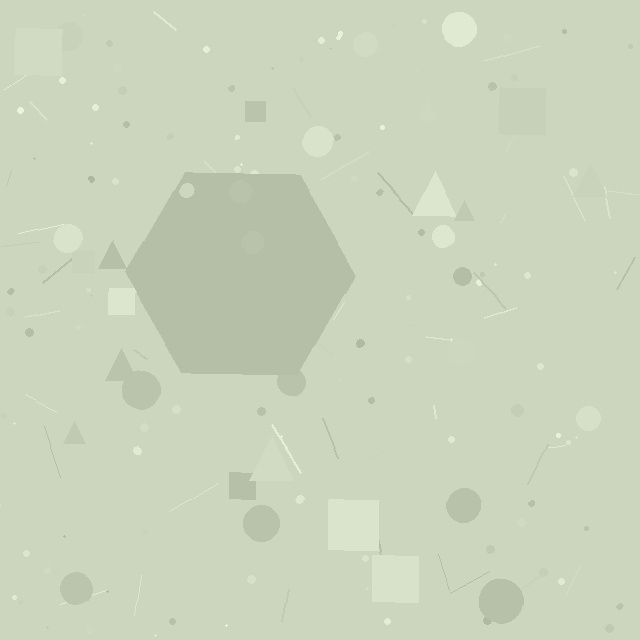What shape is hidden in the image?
A hexagon is hidden in the image.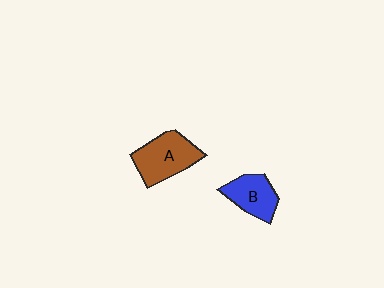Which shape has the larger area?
Shape A (brown).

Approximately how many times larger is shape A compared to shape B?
Approximately 1.4 times.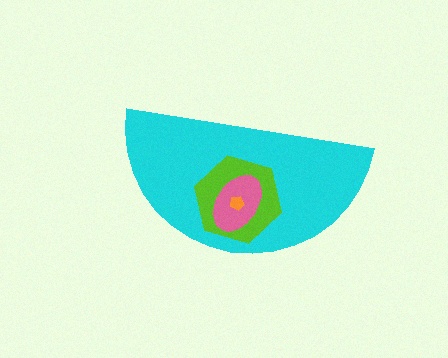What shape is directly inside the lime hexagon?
The pink ellipse.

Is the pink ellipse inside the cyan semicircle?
Yes.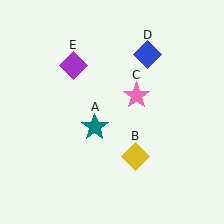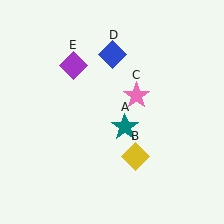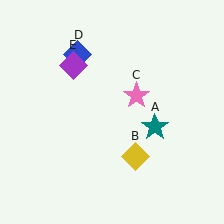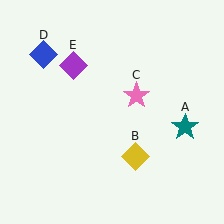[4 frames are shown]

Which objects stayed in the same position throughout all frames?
Yellow diamond (object B) and pink star (object C) and purple diamond (object E) remained stationary.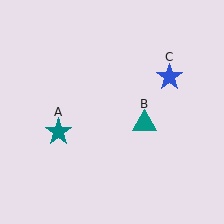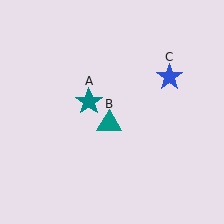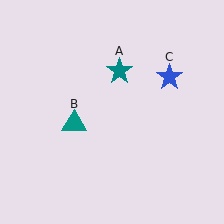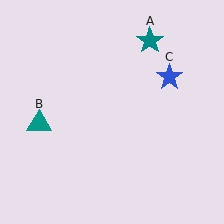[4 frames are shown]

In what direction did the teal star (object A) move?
The teal star (object A) moved up and to the right.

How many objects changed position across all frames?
2 objects changed position: teal star (object A), teal triangle (object B).